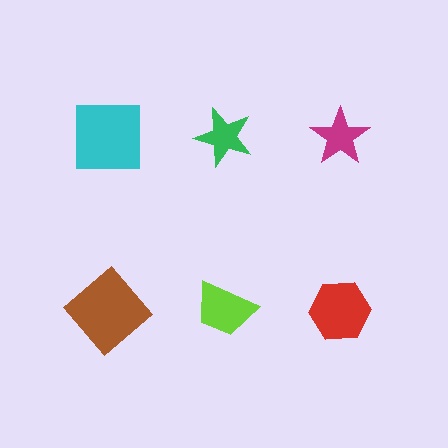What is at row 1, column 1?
A cyan square.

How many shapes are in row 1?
3 shapes.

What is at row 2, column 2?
A lime trapezoid.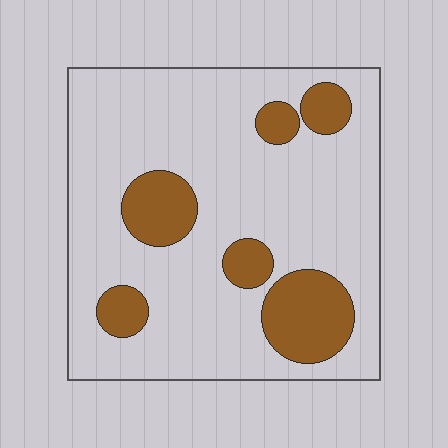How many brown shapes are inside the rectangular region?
6.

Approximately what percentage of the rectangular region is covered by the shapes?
Approximately 20%.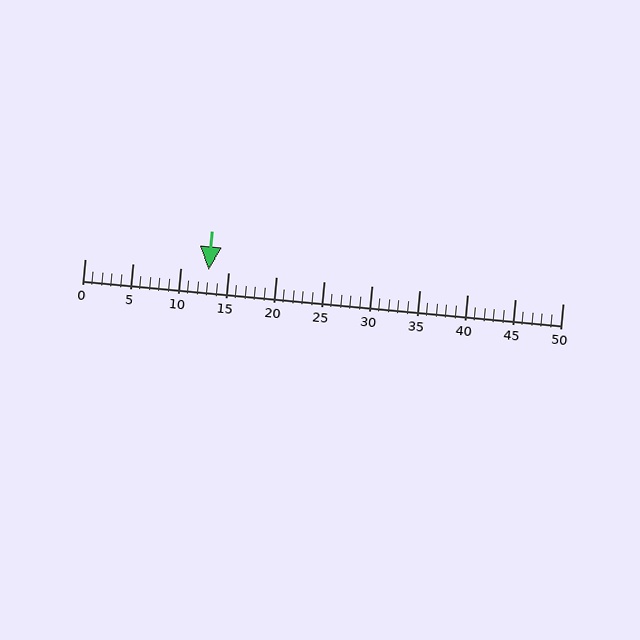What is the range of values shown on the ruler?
The ruler shows values from 0 to 50.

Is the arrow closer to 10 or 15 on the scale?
The arrow is closer to 15.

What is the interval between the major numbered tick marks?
The major tick marks are spaced 5 units apart.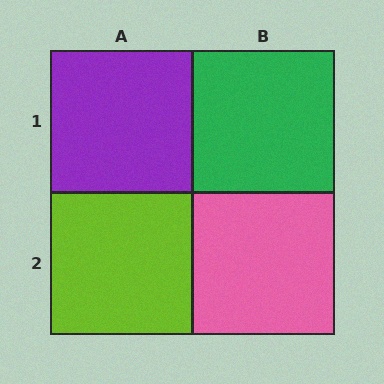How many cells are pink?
1 cell is pink.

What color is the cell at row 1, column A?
Purple.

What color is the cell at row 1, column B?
Green.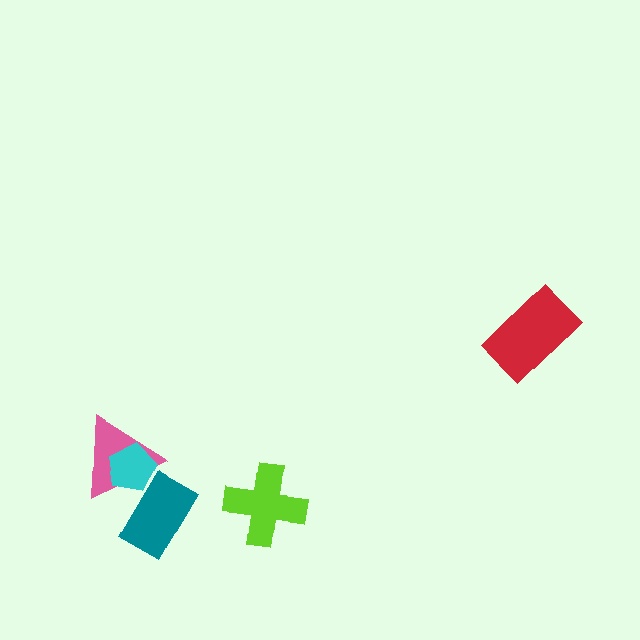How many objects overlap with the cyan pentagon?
2 objects overlap with the cyan pentagon.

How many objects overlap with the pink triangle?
2 objects overlap with the pink triangle.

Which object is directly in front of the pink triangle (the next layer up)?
The teal rectangle is directly in front of the pink triangle.